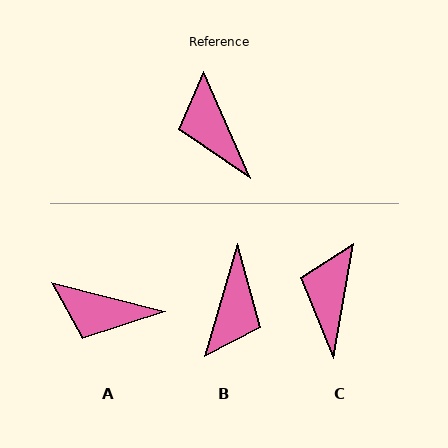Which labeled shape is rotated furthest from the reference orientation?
B, about 140 degrees away.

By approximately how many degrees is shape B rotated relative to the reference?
Approximately 140 degrees counter-clockwise.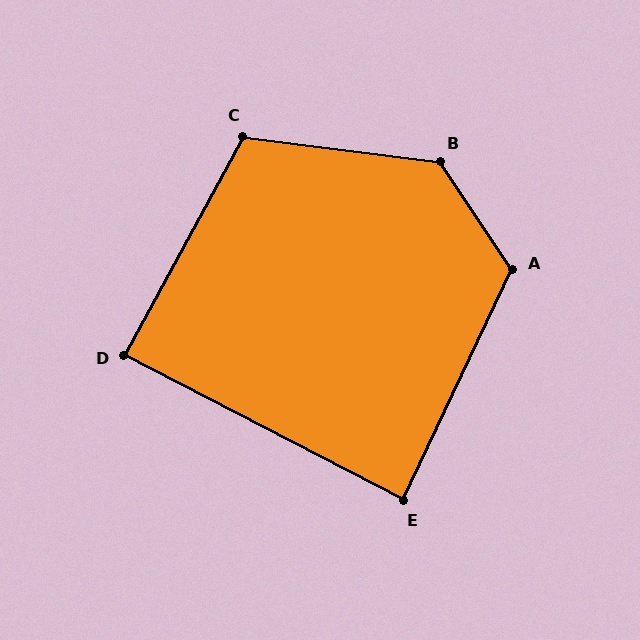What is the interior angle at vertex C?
Approximately 111 degrees (obtuse).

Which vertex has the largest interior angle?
B, at approximately 131 degrees.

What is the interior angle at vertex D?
Approximately 89 degrees (approximately right).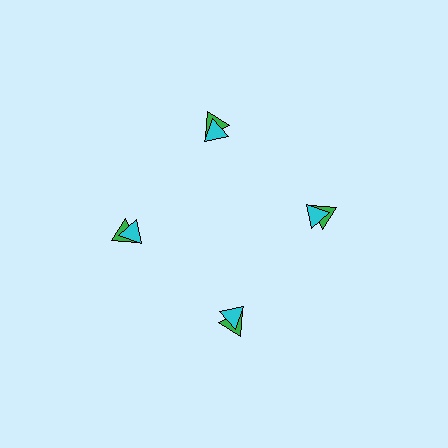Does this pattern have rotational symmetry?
Yes, this pattern has 4-fold rotational symmetry. It looks the same after rotating 90 degrees around the center.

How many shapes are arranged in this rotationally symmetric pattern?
There are 8 shapes, arranged in 4 groups of 2.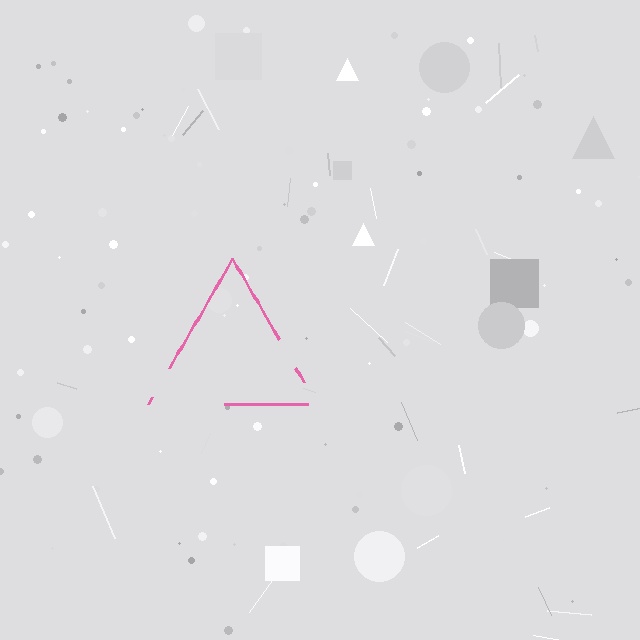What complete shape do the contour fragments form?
The contour fragments form a triangle.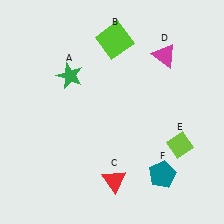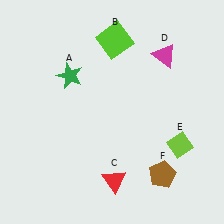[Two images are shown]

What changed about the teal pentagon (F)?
In Image 1, F is teal. In Image 2, it changed to brown.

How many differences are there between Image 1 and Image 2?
There is 1 difference between the two images.